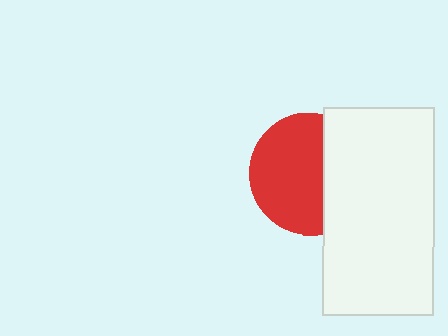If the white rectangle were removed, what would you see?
You would see the complete red circle.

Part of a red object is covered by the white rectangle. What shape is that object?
It is a circle.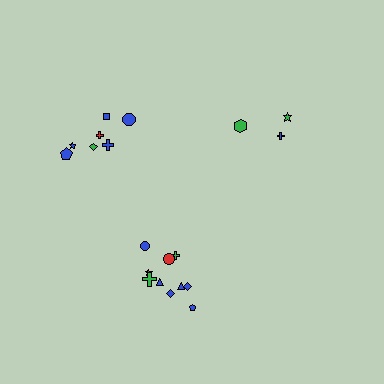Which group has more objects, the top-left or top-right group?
The top-left group.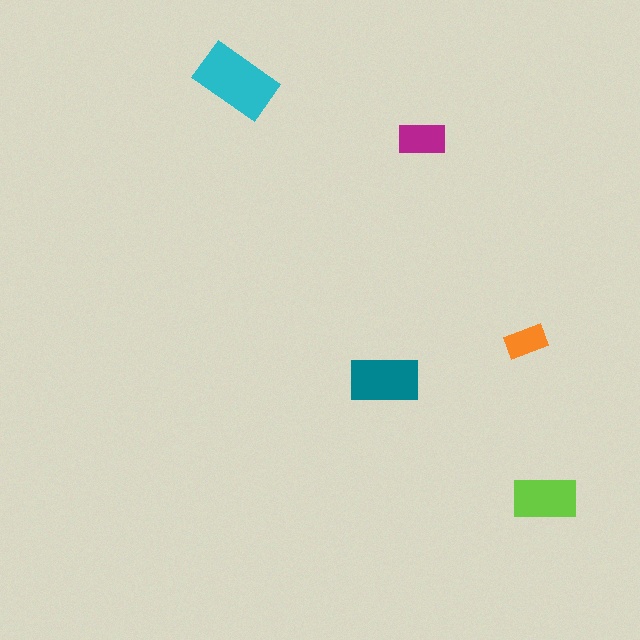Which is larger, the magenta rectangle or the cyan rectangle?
The cyan one.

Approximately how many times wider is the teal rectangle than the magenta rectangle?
About 1.5 times wider.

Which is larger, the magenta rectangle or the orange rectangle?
The magenta one.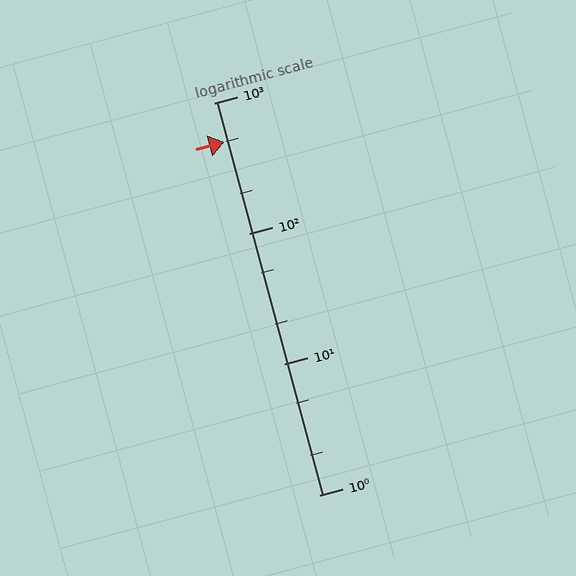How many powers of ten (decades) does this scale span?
The scale spans 3 decades, from 1 to 1000.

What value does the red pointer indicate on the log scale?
The pointer indicates approximately 500.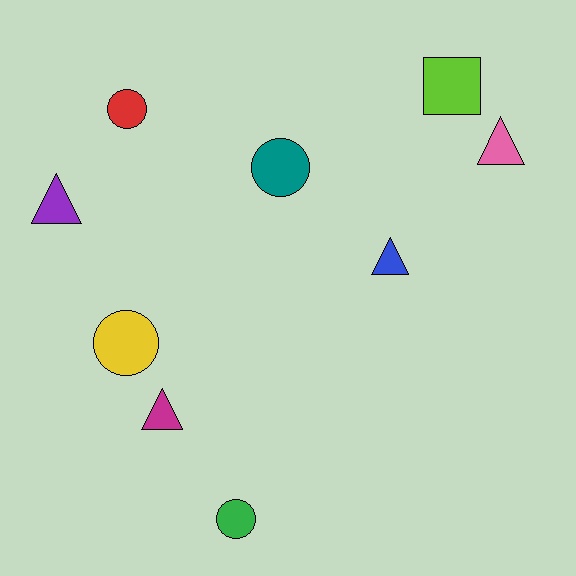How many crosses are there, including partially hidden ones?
There are no crosses.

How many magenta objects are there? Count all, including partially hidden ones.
There is 1 magenta object.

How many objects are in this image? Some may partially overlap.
There are 9 objects.